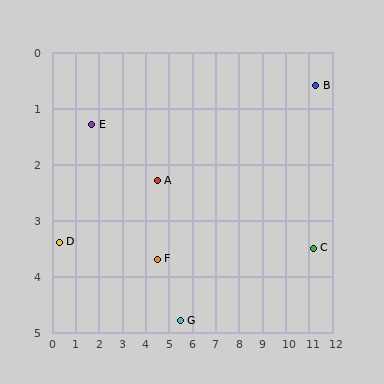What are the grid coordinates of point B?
Point B is at approximately (11.3, 0.6).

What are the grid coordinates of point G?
Point G is at approximately (5.5, 4.8).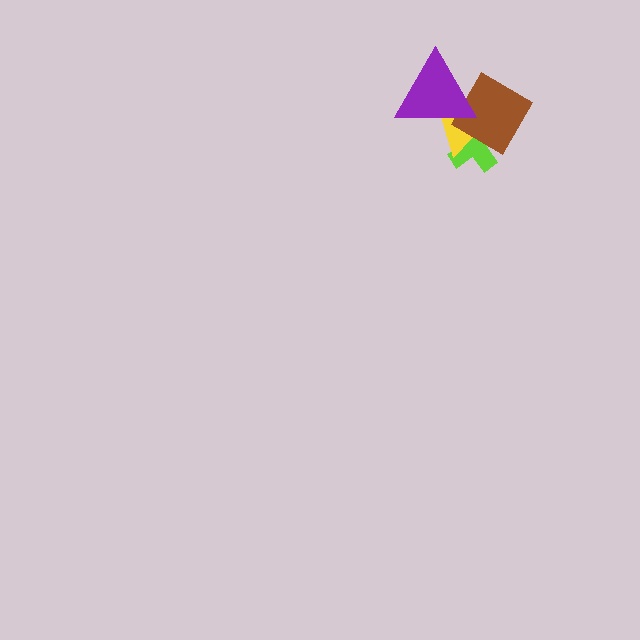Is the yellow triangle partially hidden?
Yes, it is partially covered by another shape.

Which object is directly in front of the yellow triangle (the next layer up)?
The brown diamond is directly in front of the yellow triangle.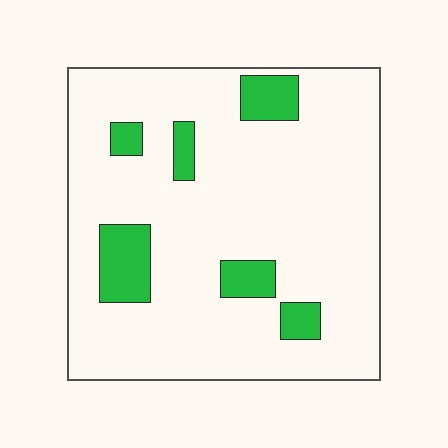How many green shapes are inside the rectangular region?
6.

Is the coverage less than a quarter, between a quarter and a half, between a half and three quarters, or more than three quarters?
Less than a quarter.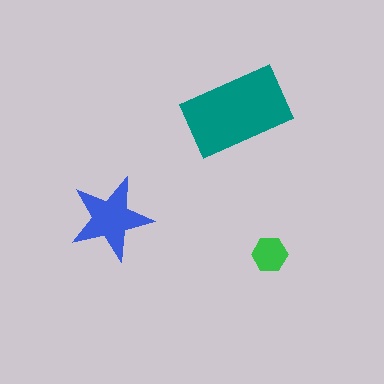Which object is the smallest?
The green hexagon.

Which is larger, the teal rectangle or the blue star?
The teal rectangle.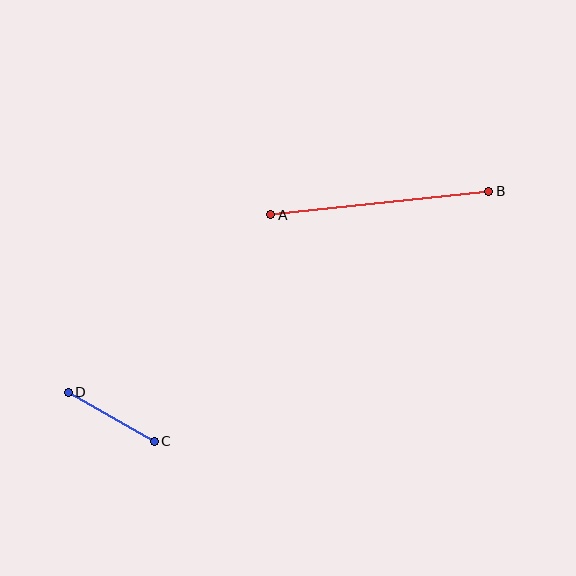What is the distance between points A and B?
The distance is approximately 219 pixels.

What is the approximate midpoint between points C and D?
The midpoint is at approximately (111, 417) pixels.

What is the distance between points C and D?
The distance is approximately 99 pixels.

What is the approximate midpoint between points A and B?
The midpoint is at approximately (380, 203) pixels.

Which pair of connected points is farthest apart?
Points A and B are farthest apart.